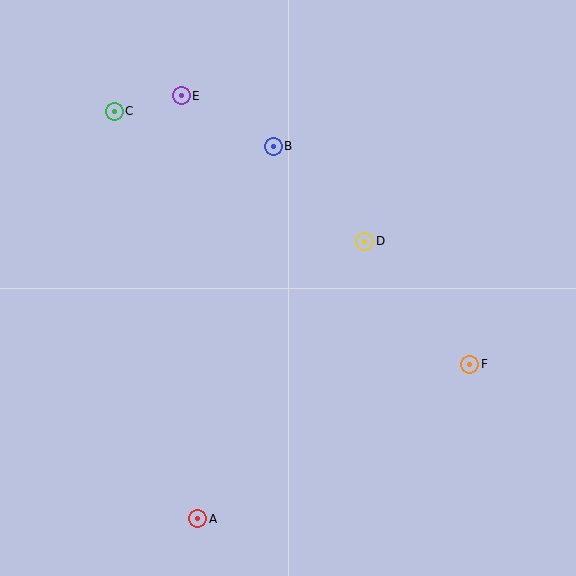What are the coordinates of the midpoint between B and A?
The midpoint between B and A is at (236, 332).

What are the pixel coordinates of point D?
Point D is at (365, 241).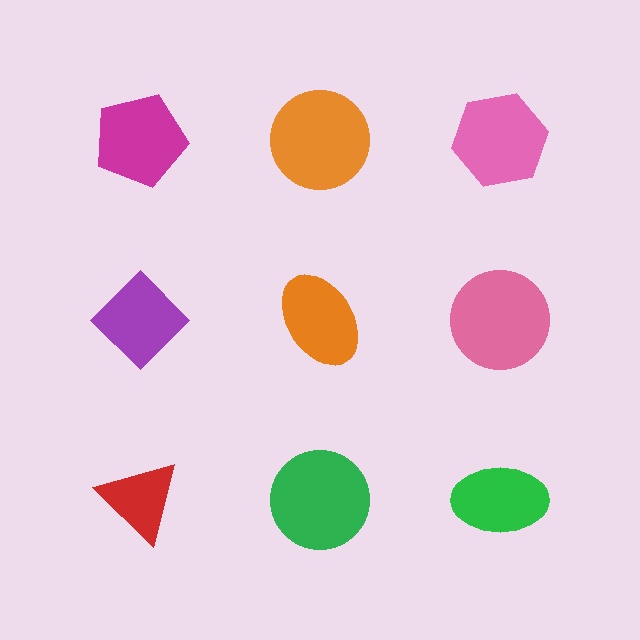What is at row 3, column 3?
A green ellipse.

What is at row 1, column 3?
A pink hexagon.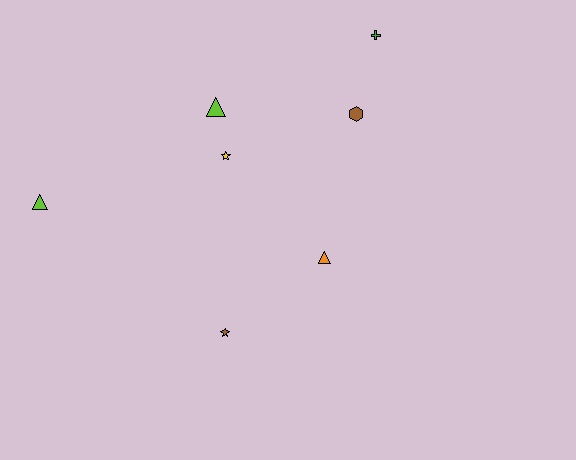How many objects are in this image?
There are 7 objects.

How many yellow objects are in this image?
There is 1 yellow object.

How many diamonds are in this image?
There are no diamonds.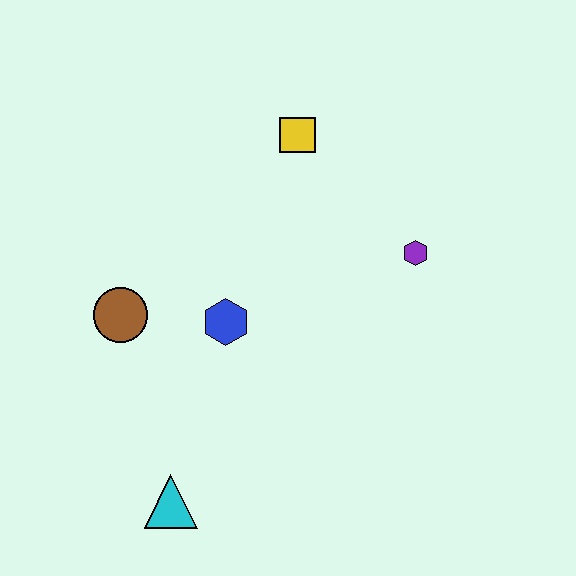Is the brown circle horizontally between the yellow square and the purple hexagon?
No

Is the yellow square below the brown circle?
No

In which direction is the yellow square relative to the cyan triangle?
The yellow square is above the cyan triangle.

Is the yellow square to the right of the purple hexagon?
No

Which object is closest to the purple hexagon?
The yellow square is closest to the purple hexagon.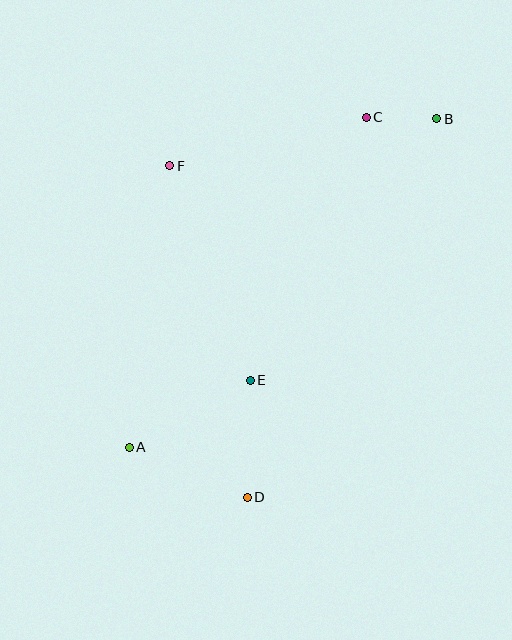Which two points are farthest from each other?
Points A and B are farthest from each other.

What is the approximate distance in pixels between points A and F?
The distance between A and F is approximately 285 pixels.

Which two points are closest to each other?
Points B and C are closest to each other.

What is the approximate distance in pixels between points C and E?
The distance between C and E is approximately 287 pixels.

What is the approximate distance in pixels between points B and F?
The distance between B and F is approximately 271 pixels.